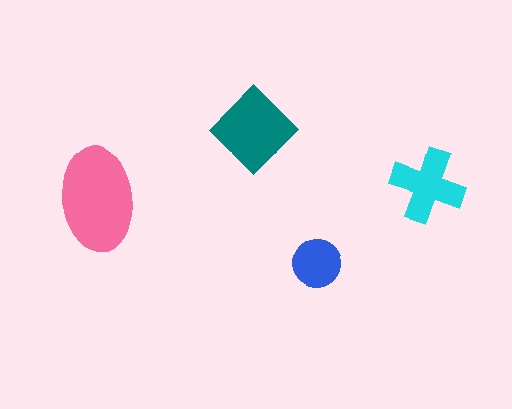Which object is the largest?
The pink ellipse.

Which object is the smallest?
The blue circle.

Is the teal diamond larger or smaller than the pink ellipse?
Smaller.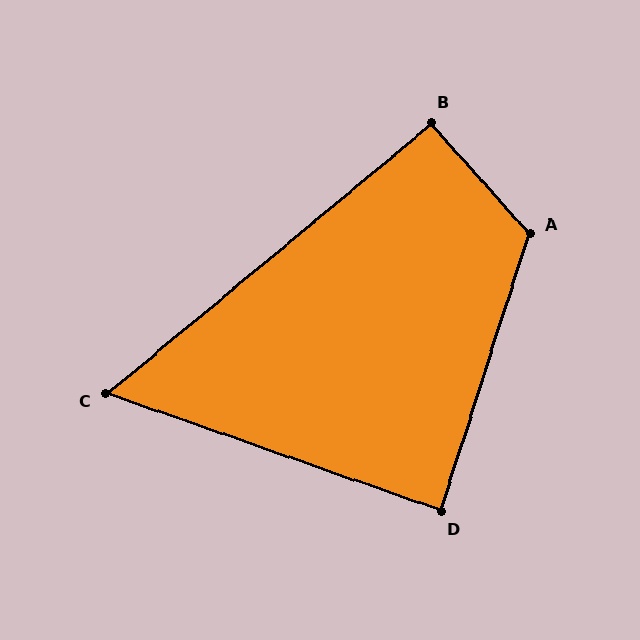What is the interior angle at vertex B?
Approximately 92 degrees (approximately right).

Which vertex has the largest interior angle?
A, at approximately 121 degrees.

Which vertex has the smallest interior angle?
C, at approximately 59 degrees.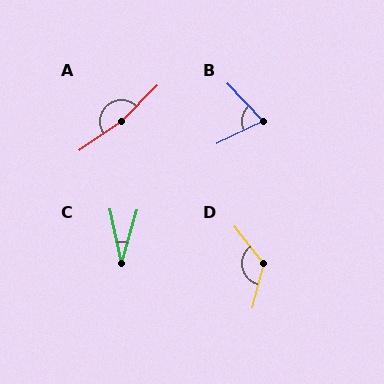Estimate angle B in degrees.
Approximately 73 degrees.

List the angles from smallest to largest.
C (29°), B (73°), D (128°), A (170°).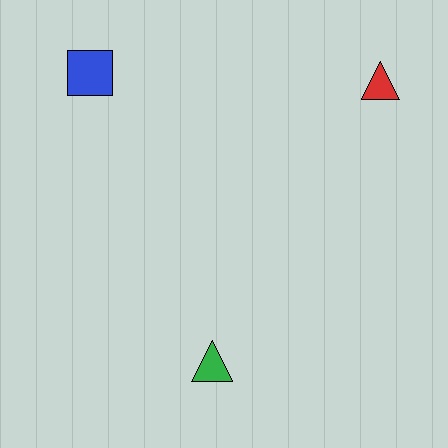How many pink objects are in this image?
There are no pink objects.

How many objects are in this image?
There are 3 objects.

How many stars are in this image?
There are no stars.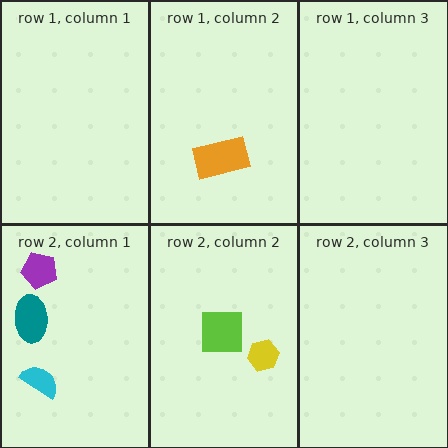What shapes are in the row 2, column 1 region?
The cyan semicircle, the teal ellipse, the purple pentagon.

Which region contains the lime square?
The row 2, column 2 region.